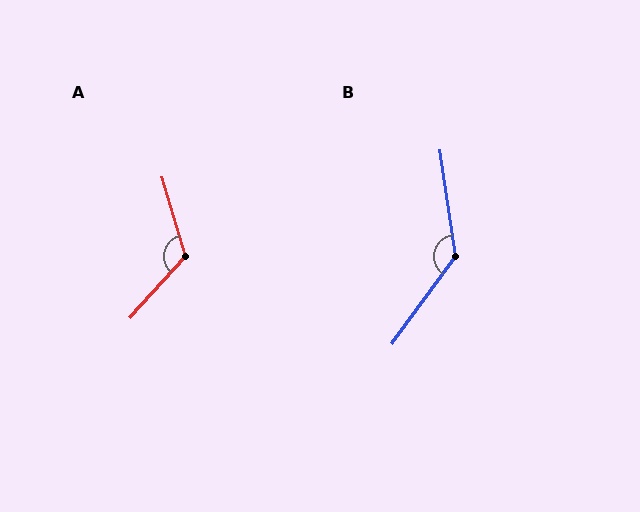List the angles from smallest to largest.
A (122°), B (136°).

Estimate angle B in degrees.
Approximately 136 degrees.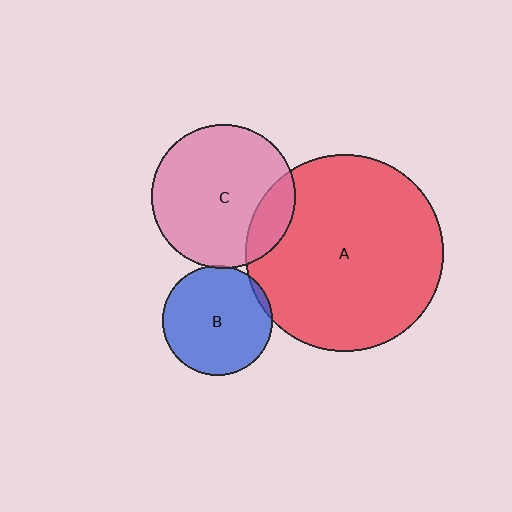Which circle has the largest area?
Circle A (red).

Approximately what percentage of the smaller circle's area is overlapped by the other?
Approximately 15%.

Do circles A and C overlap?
Yes.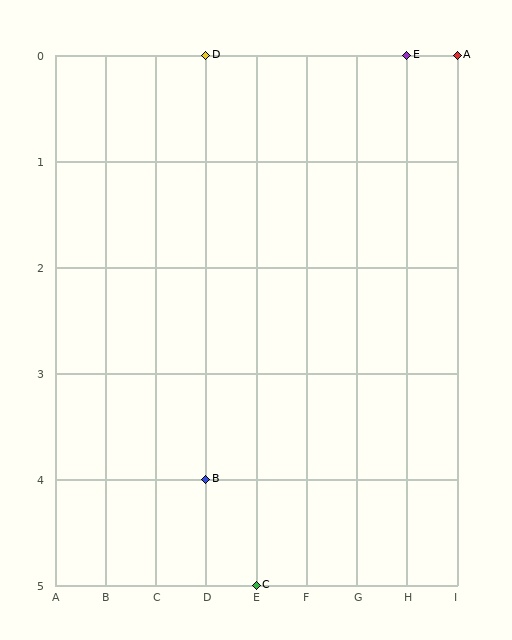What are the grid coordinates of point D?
Point D is at grid coordinates (D, 0).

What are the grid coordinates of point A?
Point A is at grid coordinates (I, 0).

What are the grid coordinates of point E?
Point E is at grid coordinates (H, 0).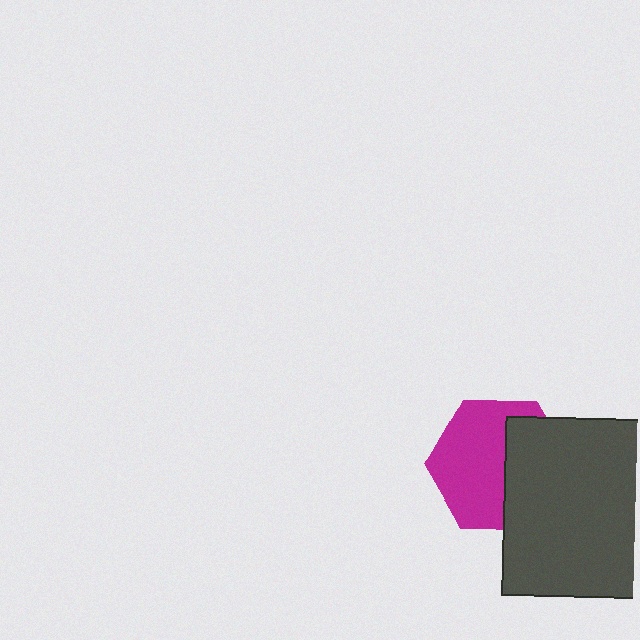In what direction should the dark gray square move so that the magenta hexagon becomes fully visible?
The dark gray square should move right. That is the shortest direction to clear the overlap and leave the magenta hexagon fully visible.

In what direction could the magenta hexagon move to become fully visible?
The magenta hexagon could move left. That would shift it out from behind the dark gray square entirely.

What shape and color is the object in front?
The object in front is a dark gray square.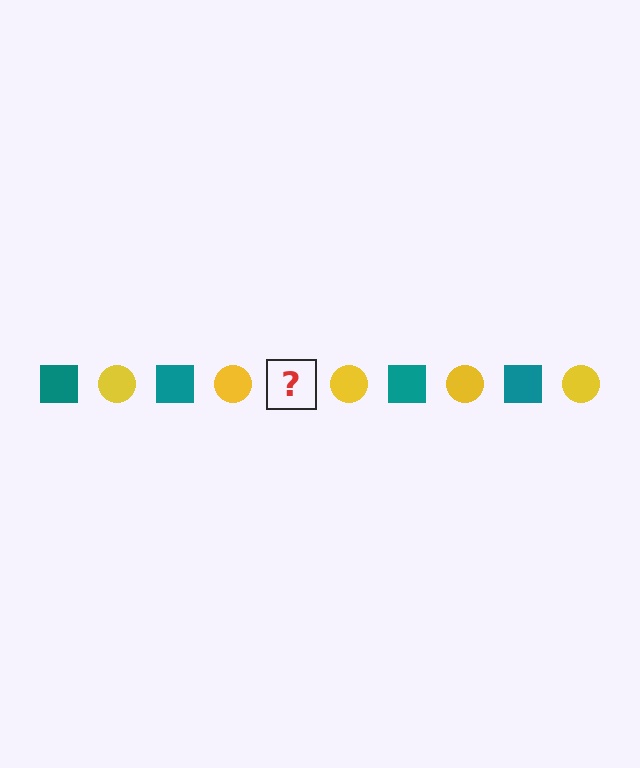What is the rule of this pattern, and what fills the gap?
The rule is that the pattern alternates between teal square and yellow circle. The gap should be filled with a teal square.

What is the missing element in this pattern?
The missing element is a teal square.